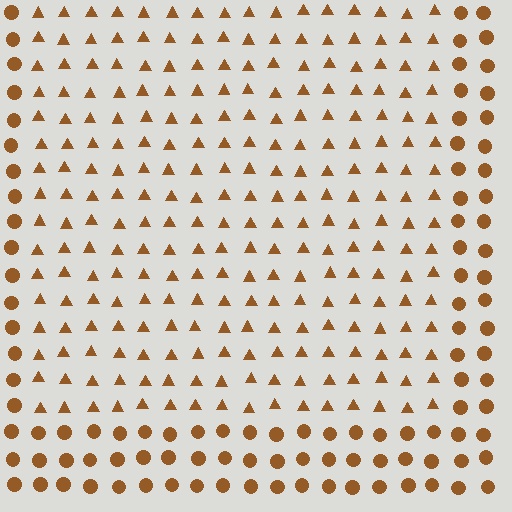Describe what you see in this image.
The image is filled with small brown elements arranged in a uniform grid. A rectangle-shaped region contains triangles, while the surrounding area contains circles. The boundary is defined purely by the change in element shape.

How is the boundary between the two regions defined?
The boundary is defined by a change in element shape: triangles inside vs. circles outside. All elements share the same color and spacing.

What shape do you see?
I see a rectangle.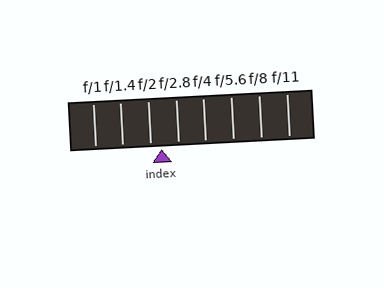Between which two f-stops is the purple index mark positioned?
The index mark is between f/2 and f/2.8.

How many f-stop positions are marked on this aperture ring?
There are 8 f-stop positions marked.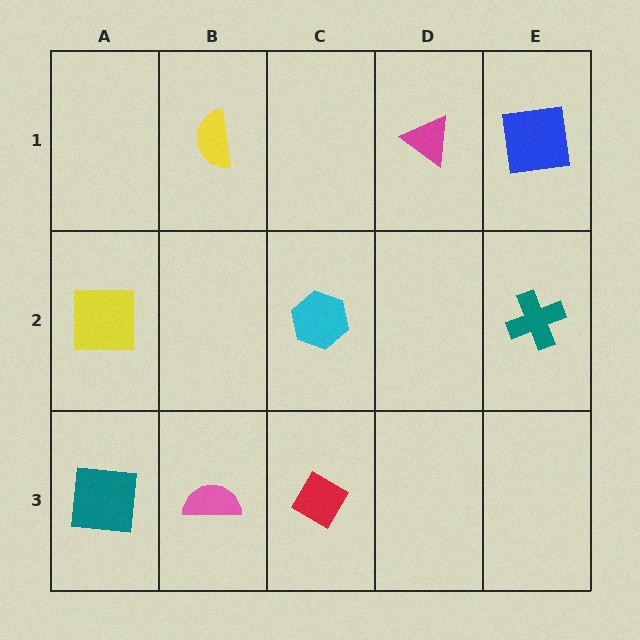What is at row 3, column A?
A teal square.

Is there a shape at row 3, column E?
No, that cell is empty.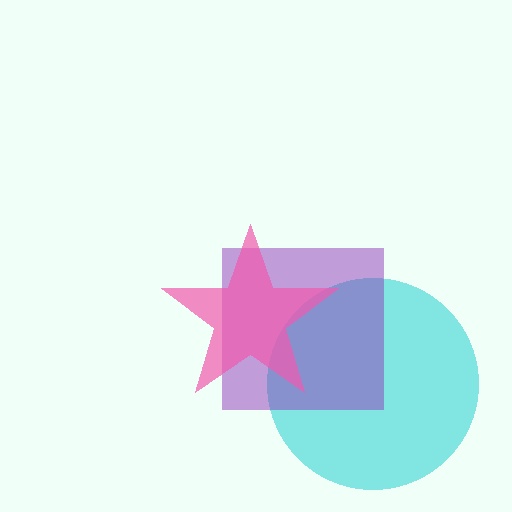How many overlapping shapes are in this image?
There are 3 overlapping shapes in the image.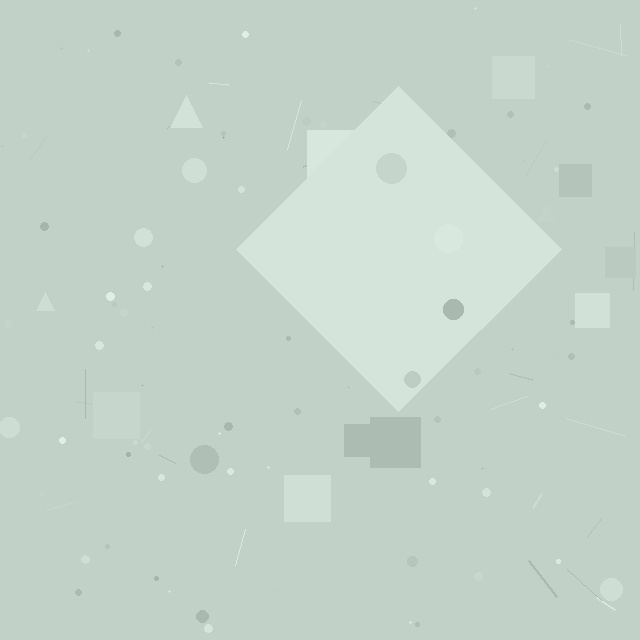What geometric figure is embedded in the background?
A diamond is embedded in the background.